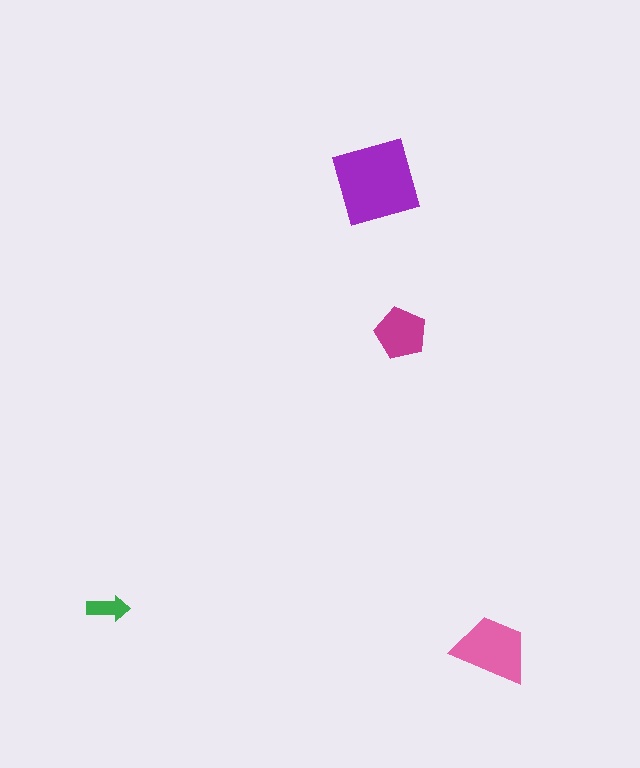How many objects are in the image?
There are 4 objects in the image.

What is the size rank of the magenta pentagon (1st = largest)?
3rd.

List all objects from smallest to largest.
The green arrow, the magenta pentagon, the pink trapezoid, the purple square.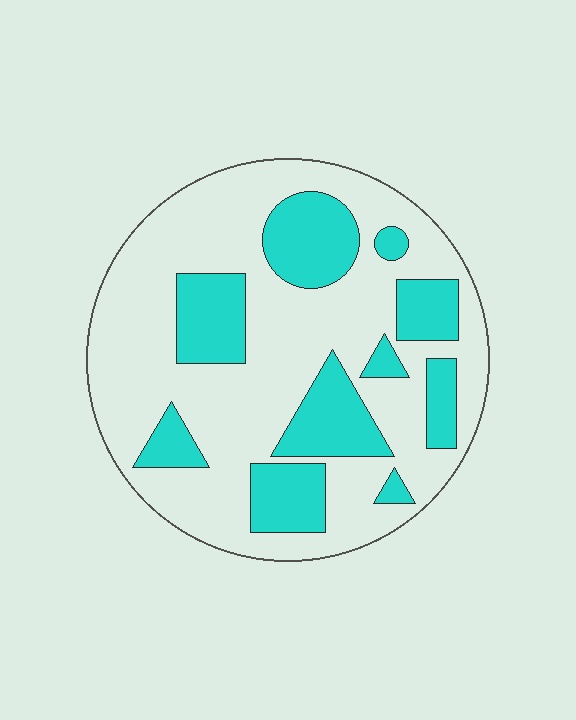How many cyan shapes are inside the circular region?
10.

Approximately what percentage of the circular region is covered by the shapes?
Approximately 30%.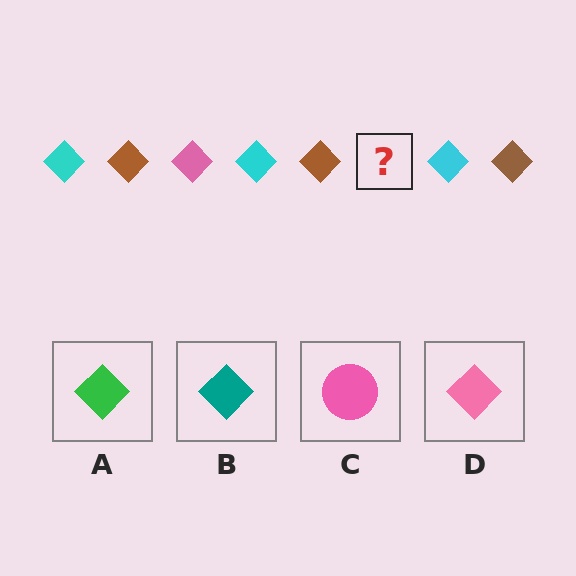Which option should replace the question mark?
Option D.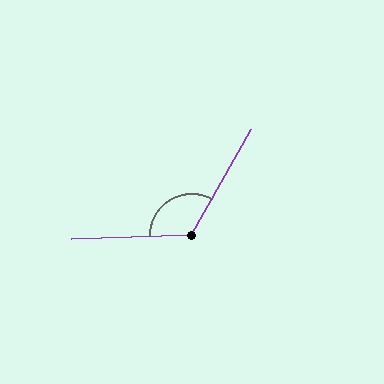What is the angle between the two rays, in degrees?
Approximately 122 degrees.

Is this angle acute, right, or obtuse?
It is obtuse.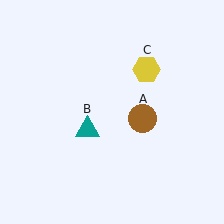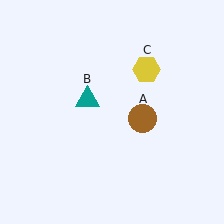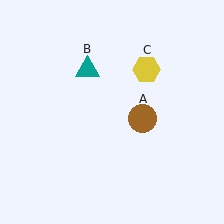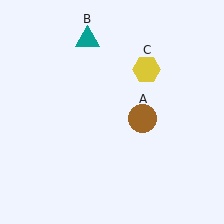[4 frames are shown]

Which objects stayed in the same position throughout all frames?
Brown circle (object A) and yellow hexagon (object C) remained stationary.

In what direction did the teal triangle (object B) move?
The teal triangle (object B) moved up.